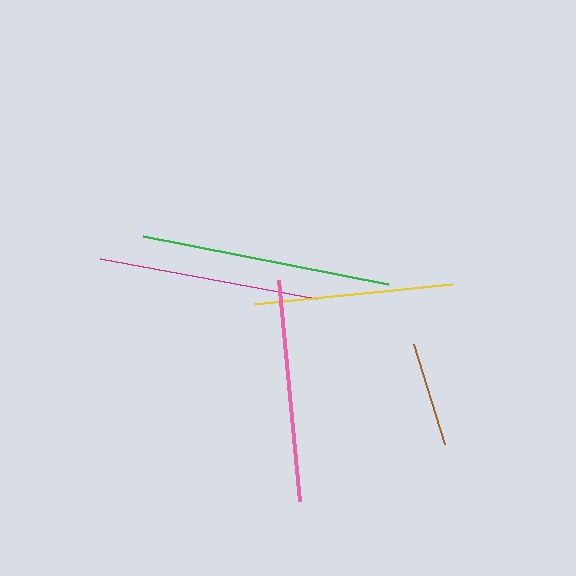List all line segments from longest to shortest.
From longest to shortest: green, pink, magenta, yellow, brown.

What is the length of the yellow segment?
The yellow segment is approximately 199 pixels long.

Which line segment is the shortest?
The brown line is the shortest at approximately 105 pixels.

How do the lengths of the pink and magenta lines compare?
The pink and magenta lines are approximately the same length.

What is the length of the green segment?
The green segment is approximately 249 pixels long.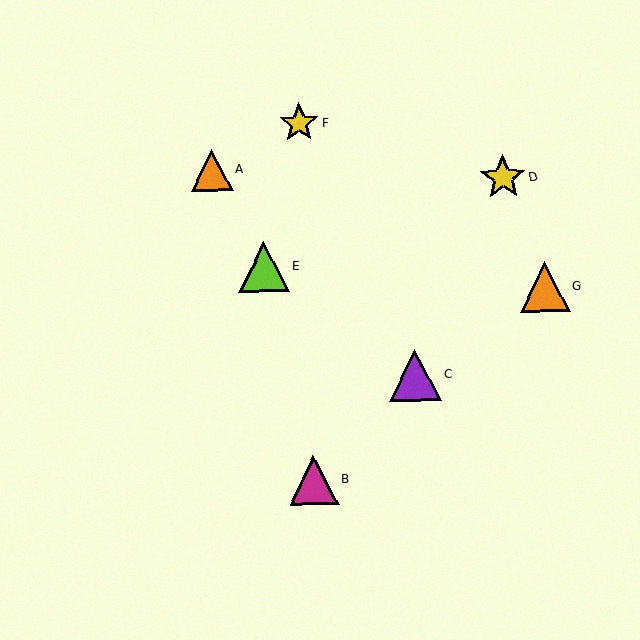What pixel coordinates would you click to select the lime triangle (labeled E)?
Click at (264, 267) to select the lime triangle E.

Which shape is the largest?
The purple triangle (labeled C) is the largest.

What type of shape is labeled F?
Shape F is a yellow star.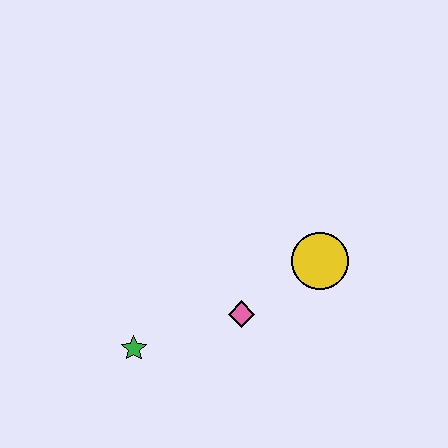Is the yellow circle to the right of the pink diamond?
Yes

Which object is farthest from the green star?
The yellow circle is farthest from the green star.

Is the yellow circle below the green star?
No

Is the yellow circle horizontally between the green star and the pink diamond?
No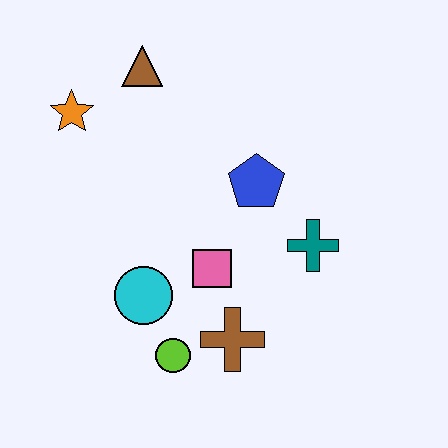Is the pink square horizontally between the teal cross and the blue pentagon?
No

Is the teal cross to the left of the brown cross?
No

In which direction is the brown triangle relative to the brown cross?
The brown triangle is above the brown cross.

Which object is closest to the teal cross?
The blue pentagon is closest to the teal cross.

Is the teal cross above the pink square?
Yes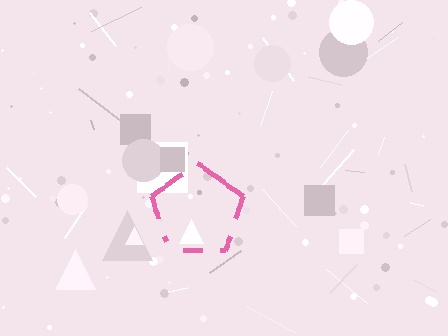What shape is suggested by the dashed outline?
The dashed outline suggests a pentagon.